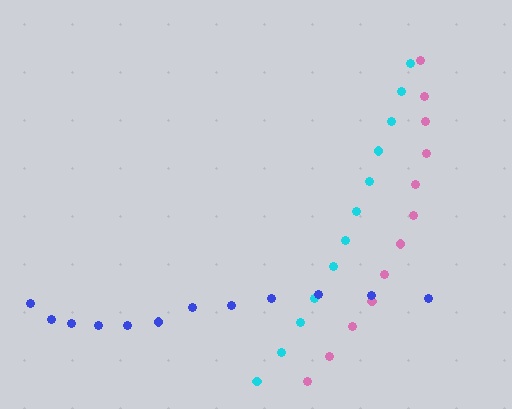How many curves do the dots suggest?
There are 3 distinct paths.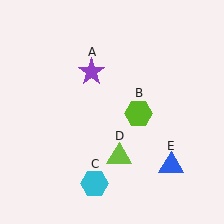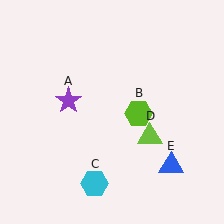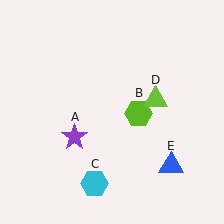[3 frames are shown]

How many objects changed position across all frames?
2 objects changed position: purple star (object A), lime triangle (object D).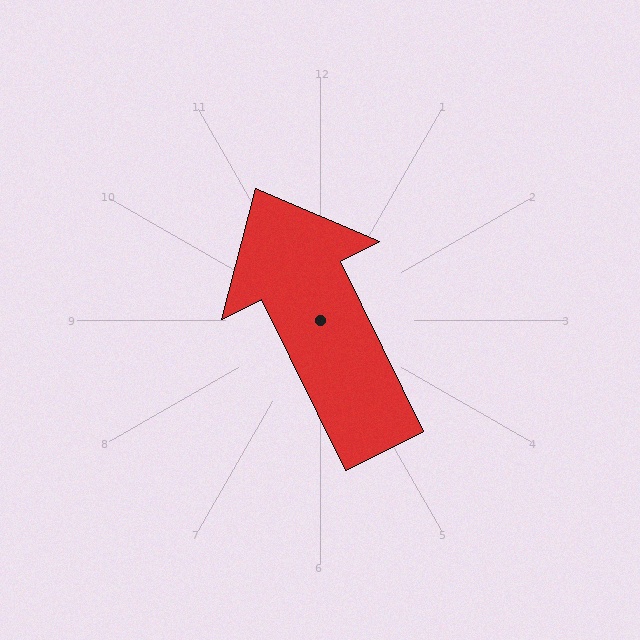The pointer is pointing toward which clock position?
Roughly 11 o'clock.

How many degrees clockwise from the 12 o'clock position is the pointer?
Approximately 334 degrees.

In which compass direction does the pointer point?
Northwest.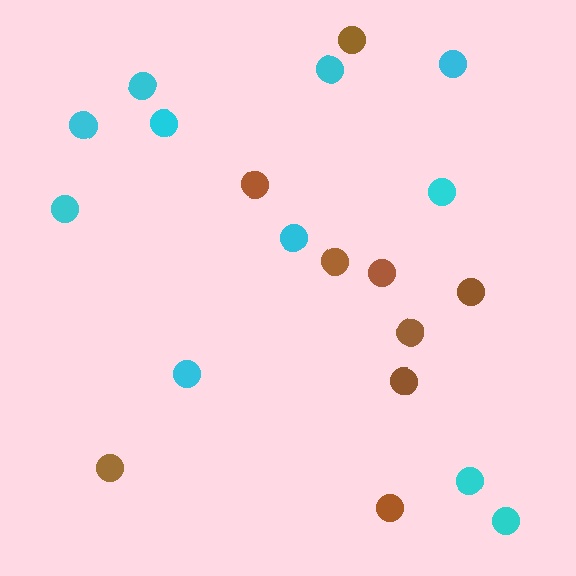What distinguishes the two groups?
There are 2 groups: one group of brown circles (9) and one group of cyan circles (11).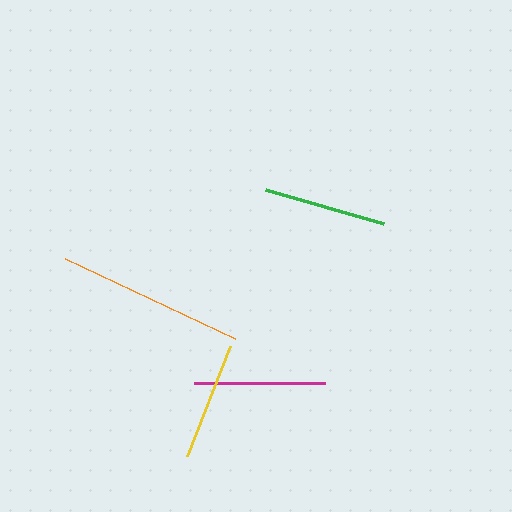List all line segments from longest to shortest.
From longest to shortest: orange, magenta, green, yellow.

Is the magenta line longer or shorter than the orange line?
The orange line is longer than the magenta line.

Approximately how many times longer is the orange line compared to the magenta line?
The orange line is approximately 1.4 times the length of the magenta line.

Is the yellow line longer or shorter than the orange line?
The orange line is longer than the yellow line.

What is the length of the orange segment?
The orange segment is approximately 187 pixels long.